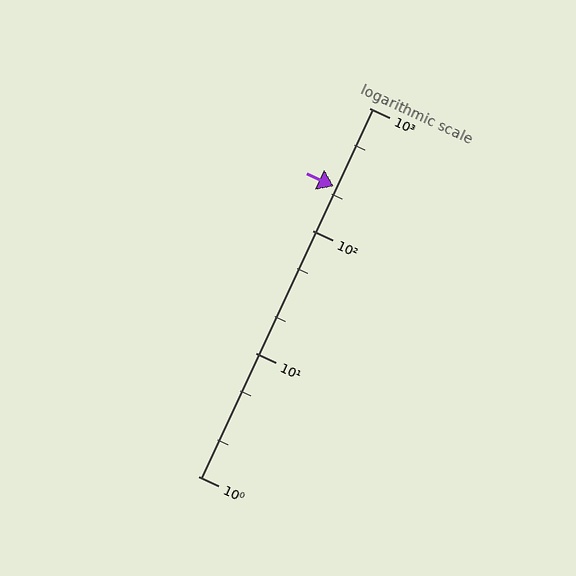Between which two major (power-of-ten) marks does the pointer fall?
The pointer is between 100 and 1000.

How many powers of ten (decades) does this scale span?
The scale spans 3 decades, from 1 to 1000.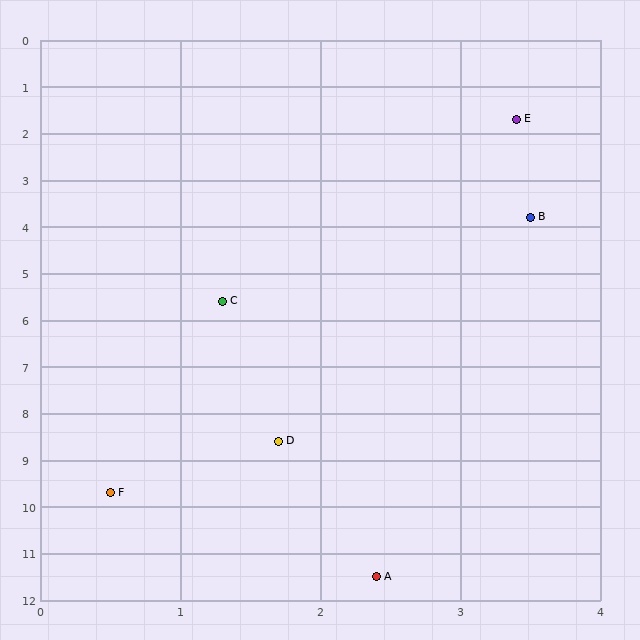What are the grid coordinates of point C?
Point C is at approximately (1.3, 5.6).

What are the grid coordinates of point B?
Point B is at approximately (3.5, 3.8).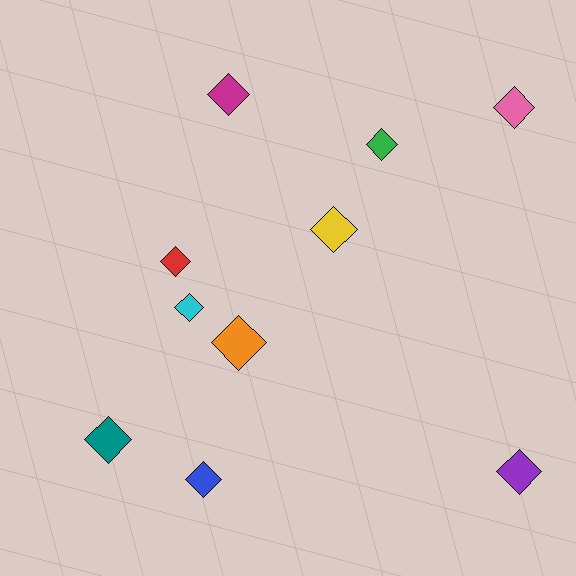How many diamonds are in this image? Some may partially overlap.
There are 10 diamonds.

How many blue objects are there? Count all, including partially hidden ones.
There is 1 blue object.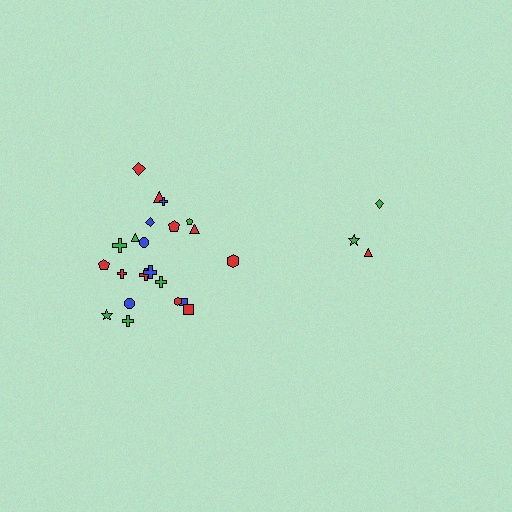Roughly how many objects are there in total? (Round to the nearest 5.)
Roughly 25 objects in total.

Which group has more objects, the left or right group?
The left group.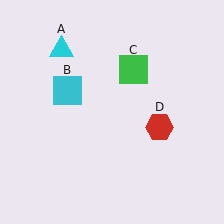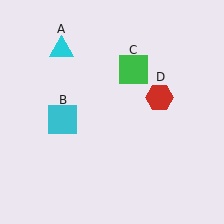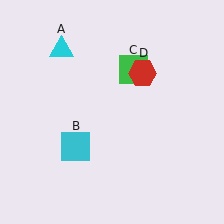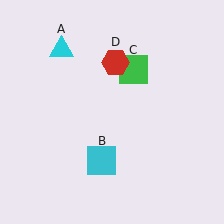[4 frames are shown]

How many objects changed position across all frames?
2 objects changed position: cyan square (object B), red hexagon (object D).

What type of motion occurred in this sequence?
The cyan square (object B), red hexagon (object D) rotated counterclockwise around the center of the scene.